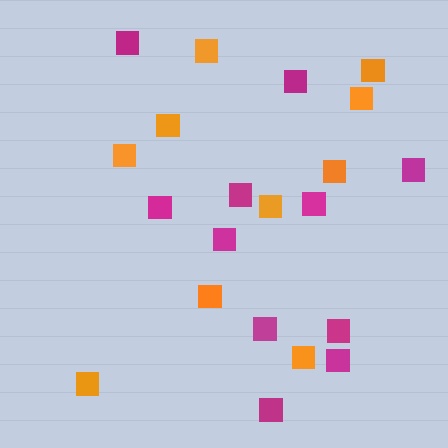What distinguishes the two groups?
There are 2 groups: one group of magenta squares (11) and one group of orange squares (10).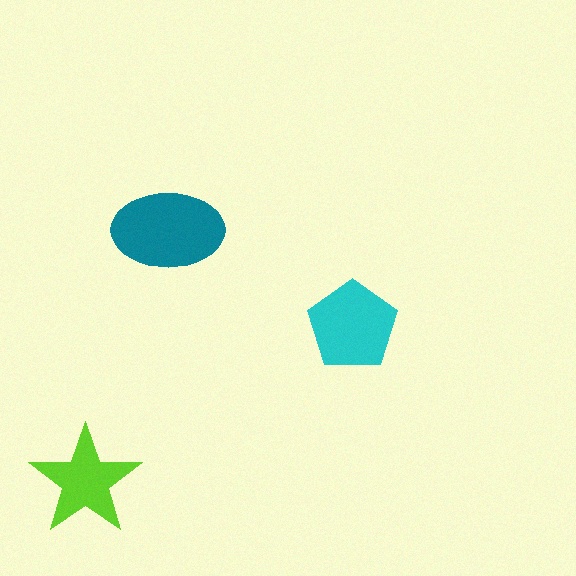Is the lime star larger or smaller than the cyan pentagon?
Smaller.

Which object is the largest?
The teal ellipse.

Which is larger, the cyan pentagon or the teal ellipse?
The teal ellipse.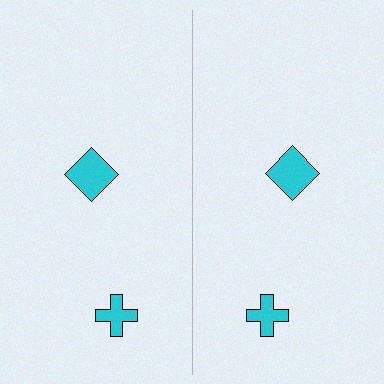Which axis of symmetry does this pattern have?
The pattern has a vertical axis of symmetry running through the center of the image.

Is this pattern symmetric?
Yes, this pattern has bilateral (reflection) symmetry.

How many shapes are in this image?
There are 4 shapes in this image.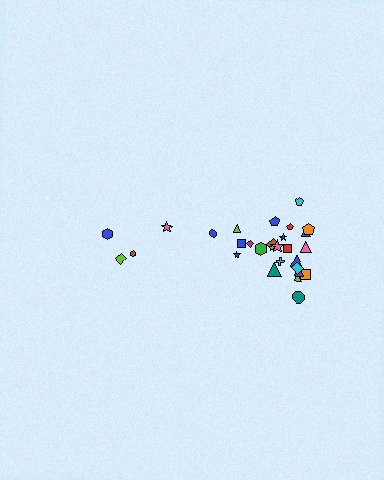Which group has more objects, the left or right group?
The right group.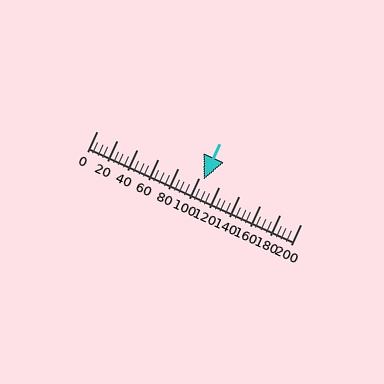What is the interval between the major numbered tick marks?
The major tick marks are spaced 20 units apart.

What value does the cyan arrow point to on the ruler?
The cyan arrow points to approximately 105.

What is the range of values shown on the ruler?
The ruler shows values from 0 to 200.